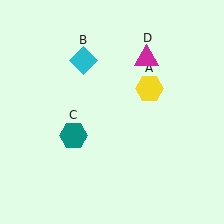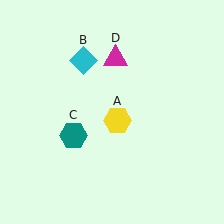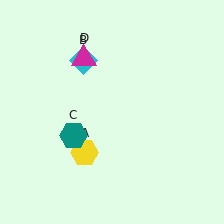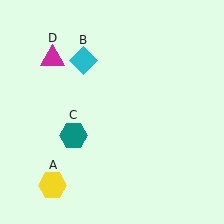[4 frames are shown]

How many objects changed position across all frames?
2 objects changed position: yellow hexagon (object A), magenta triangle (object D).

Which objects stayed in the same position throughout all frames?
Cyan diamond (object B) and teal hexagon (object C) remained stationary.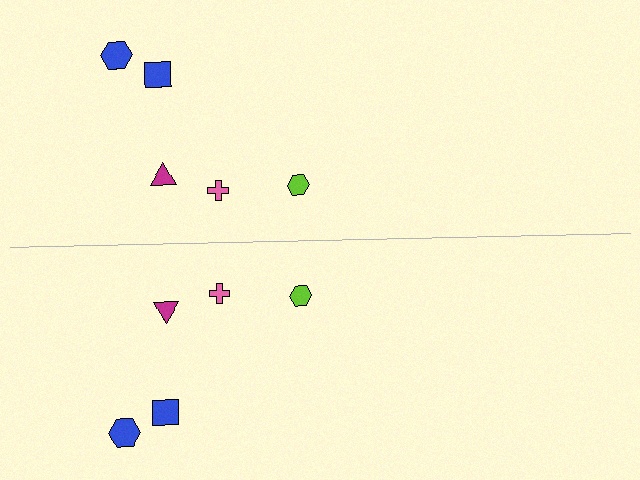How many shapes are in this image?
There are 10 shapes in this image.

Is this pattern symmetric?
Yes, this pattern has bilateral (reflection) symmetry.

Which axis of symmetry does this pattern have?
The pattern has a horizontal axis of symmetry running through the center of the image.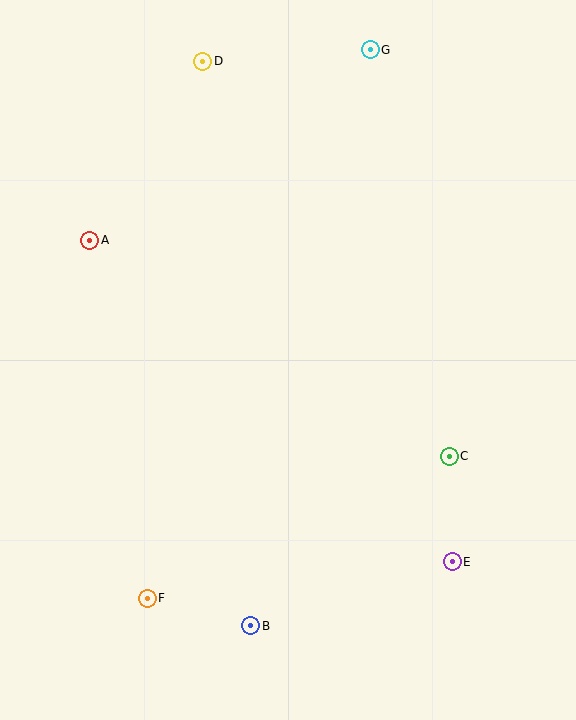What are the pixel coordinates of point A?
Point A is at (90, 240).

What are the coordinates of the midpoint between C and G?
The midpoint between C and G is at (410, 253).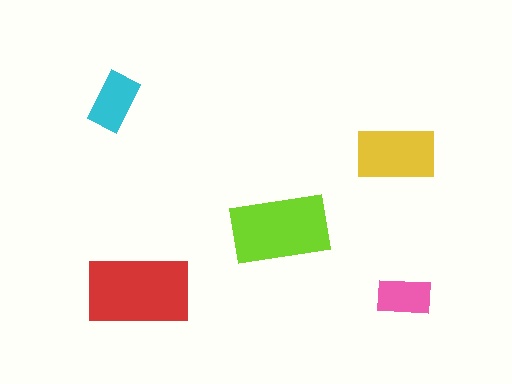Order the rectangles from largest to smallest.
the red one, the lime one, the yellow one, the cyan one, the pink one.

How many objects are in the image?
There are 5 objects in the image.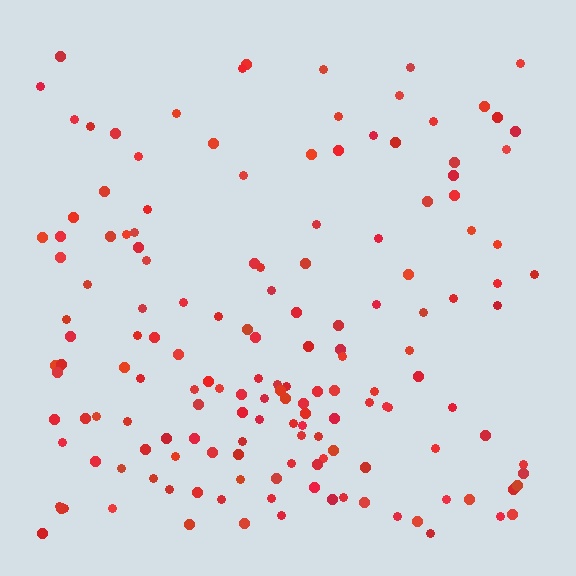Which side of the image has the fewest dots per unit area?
The top.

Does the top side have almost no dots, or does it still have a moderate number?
Still a moderate number, just noticeably fewer than the bottom.